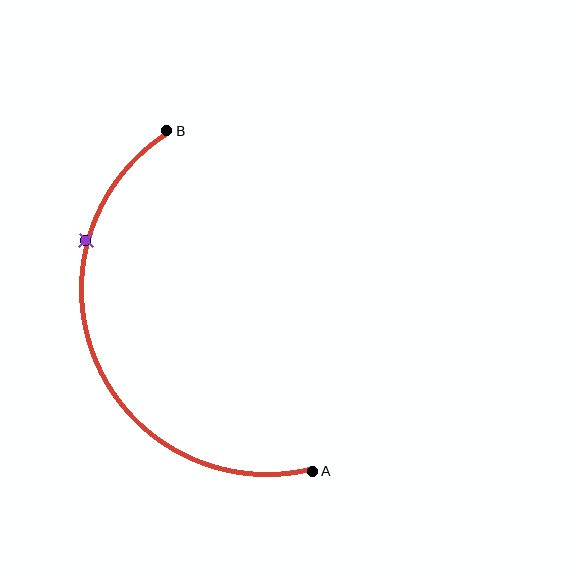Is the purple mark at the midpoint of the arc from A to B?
No. The purple mark lies on the arc but is closer to endpoint B. The arc midpoint would be at the point on the curve equidistant along the arc from both A and B.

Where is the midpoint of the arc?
The arc midpoint is the point on the curve farthest from the straight line joining A and B. It sits to the left of that line.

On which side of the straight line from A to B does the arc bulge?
The arc bulges to the left of the straight line connecting A and B.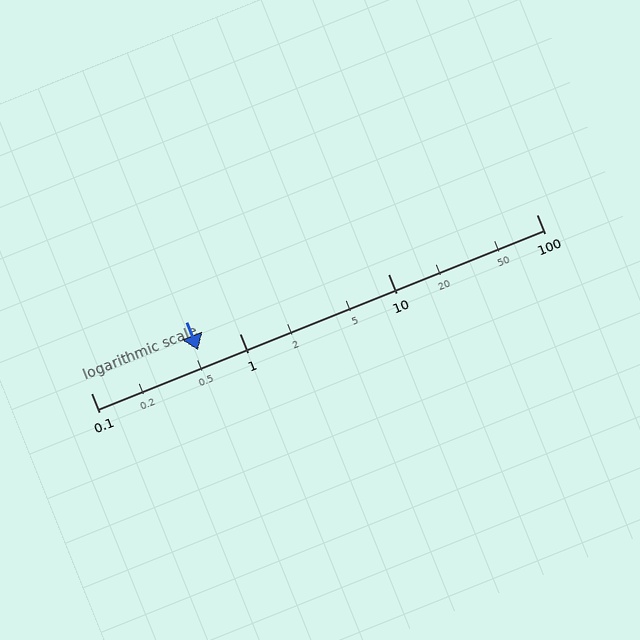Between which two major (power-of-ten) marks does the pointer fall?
The pointer is between 0.1 and 1.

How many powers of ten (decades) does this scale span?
The scale spans 3 decades, from 0.1 to 100.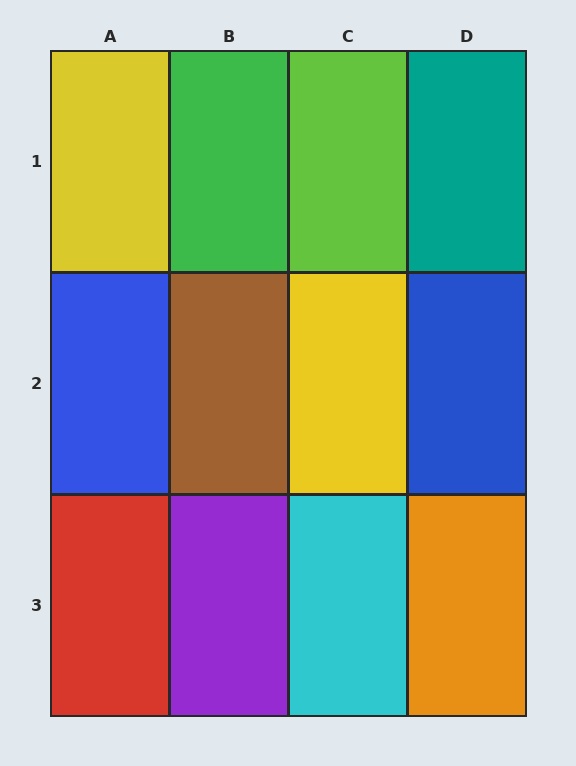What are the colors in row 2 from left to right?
Blue, brown, yellow, blue.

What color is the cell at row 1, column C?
Lime.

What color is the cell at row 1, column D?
Teal.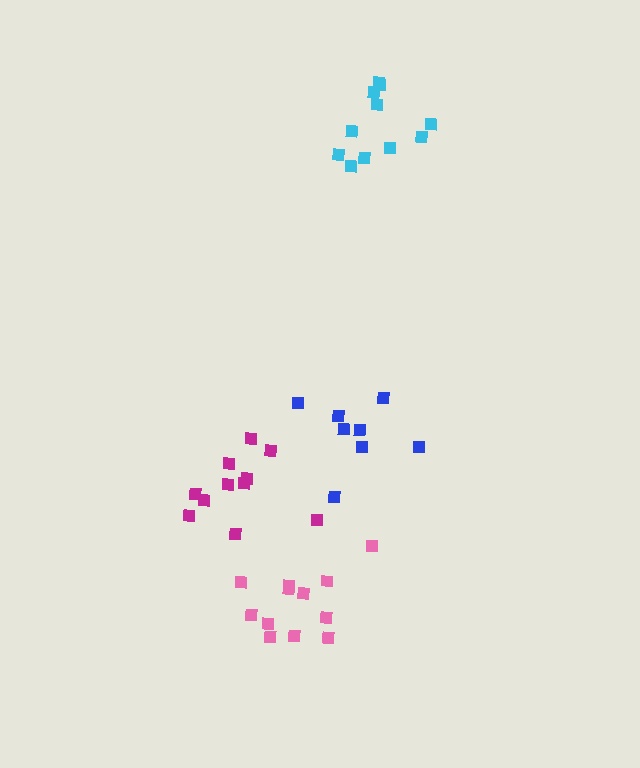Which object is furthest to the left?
The magenta cluster is leftmost.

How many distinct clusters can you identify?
There are 4 distinct clusters.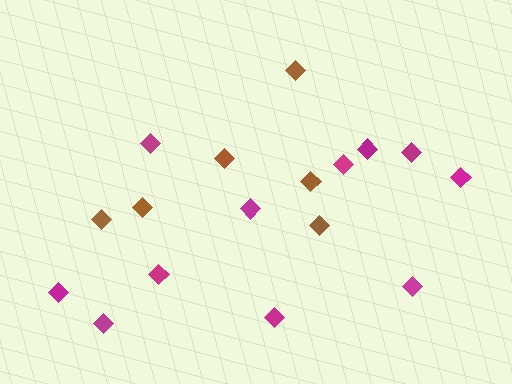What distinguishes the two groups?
There are 2 groups: one group of magenta diamonds (11) and one group of brown diamonds (6).